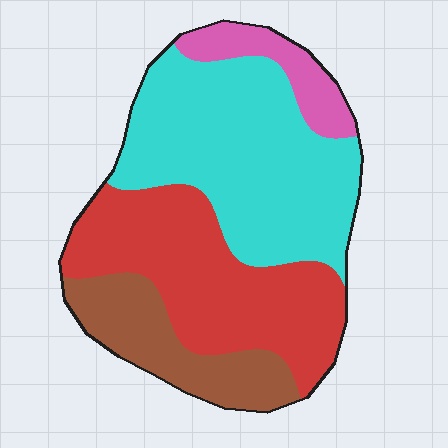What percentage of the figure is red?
Red covers 34% of the figure.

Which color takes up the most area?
Cyan, at roughly 40%.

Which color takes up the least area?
Pink, at roughly 10%.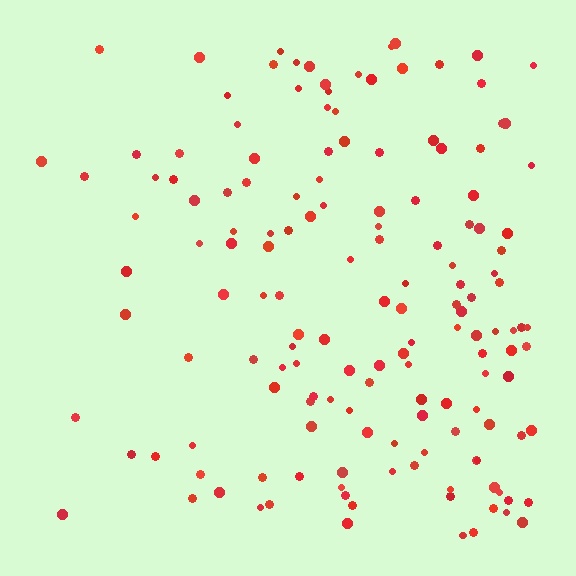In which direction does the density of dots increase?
From left to right, with the right side densest.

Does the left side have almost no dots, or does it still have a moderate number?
Still a moderate number, just noticeably fewer than the right.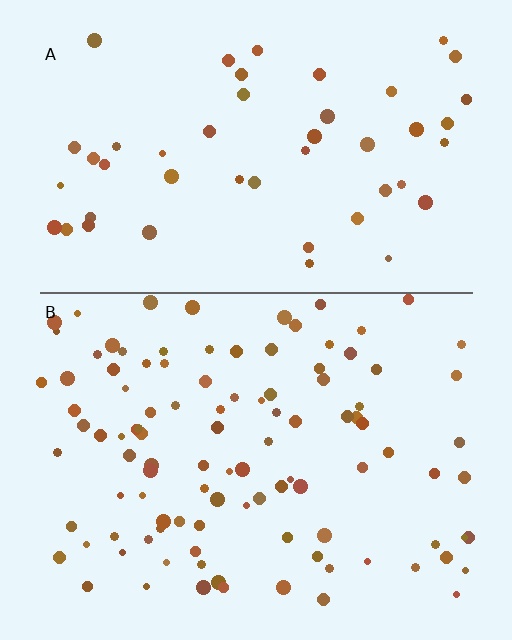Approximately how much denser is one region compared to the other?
Approximately 2.2× — region B over region A.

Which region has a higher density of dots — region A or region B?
B (the bottom).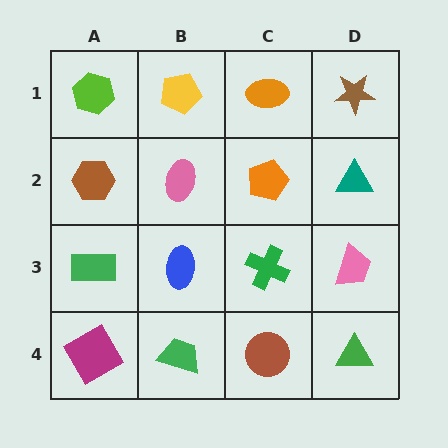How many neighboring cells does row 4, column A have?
2.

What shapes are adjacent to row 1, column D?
A teal triangle (row 2, column D), an orange ellipse (row 1, column C).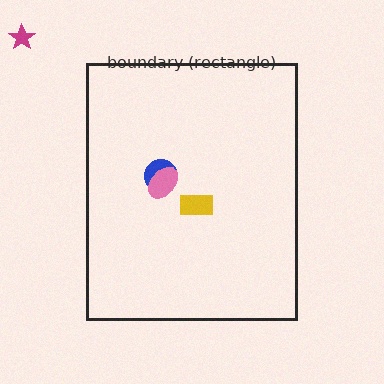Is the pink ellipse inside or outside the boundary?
Inside.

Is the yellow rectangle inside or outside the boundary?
Inside.